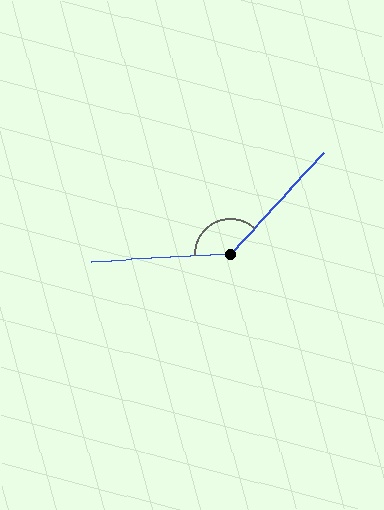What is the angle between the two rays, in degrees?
Approximately 136 degrees.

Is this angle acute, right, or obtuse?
It is obtuse.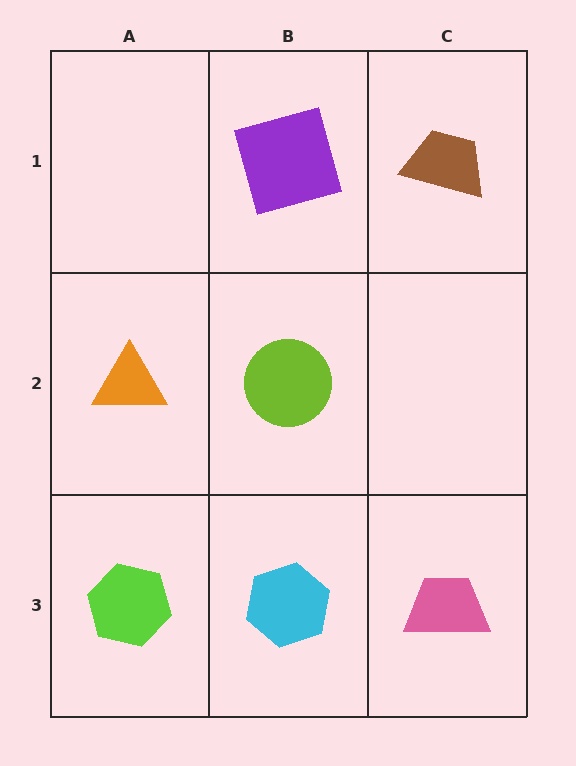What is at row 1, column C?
A brown trapezoid.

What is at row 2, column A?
An orange triangle.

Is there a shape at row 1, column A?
No, that cell is empty.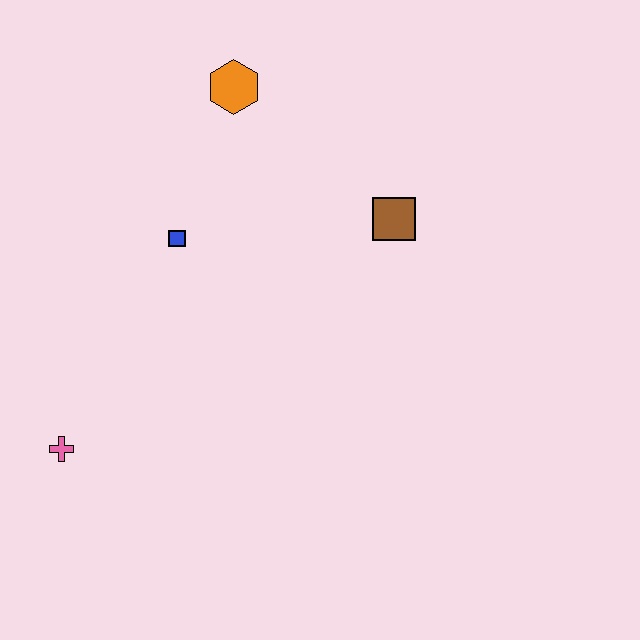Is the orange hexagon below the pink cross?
No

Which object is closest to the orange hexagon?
The blue square is closest to the orange hexagon.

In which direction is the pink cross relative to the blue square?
The pink cross is below the blue square.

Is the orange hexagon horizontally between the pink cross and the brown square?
Yes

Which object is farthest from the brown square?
The pink cross is farthest from the brown square.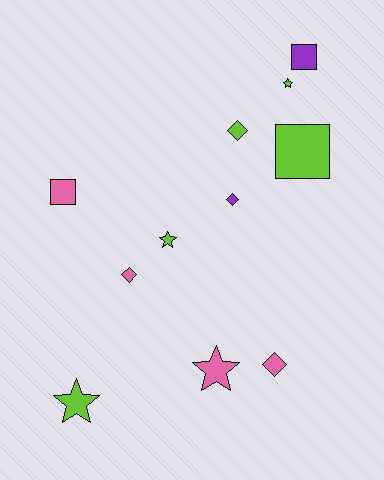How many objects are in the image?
There are 11 objects.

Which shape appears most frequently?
Star, with 4 objects.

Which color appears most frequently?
Lime, with 5 objects.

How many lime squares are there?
There is 1 lime square.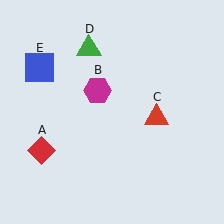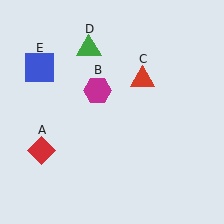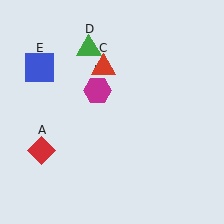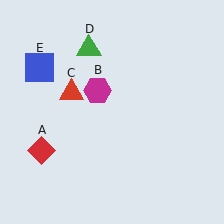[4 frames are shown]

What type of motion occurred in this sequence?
The red triangle (object C) rotated counterclockwise around the center of the scene.